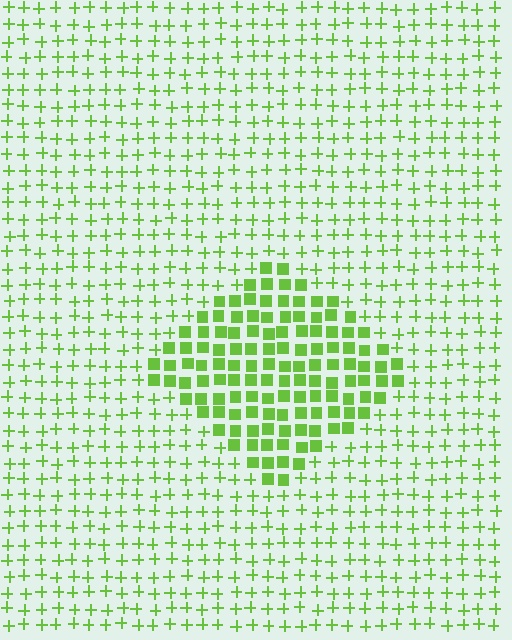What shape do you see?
I see a diamond.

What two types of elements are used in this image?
The image uses squares inside the diamond region and plus signs outside it.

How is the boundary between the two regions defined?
The boundary is defined by a change in element shape: squares inside vs. plus signs outside. All elements share the same color and spacing.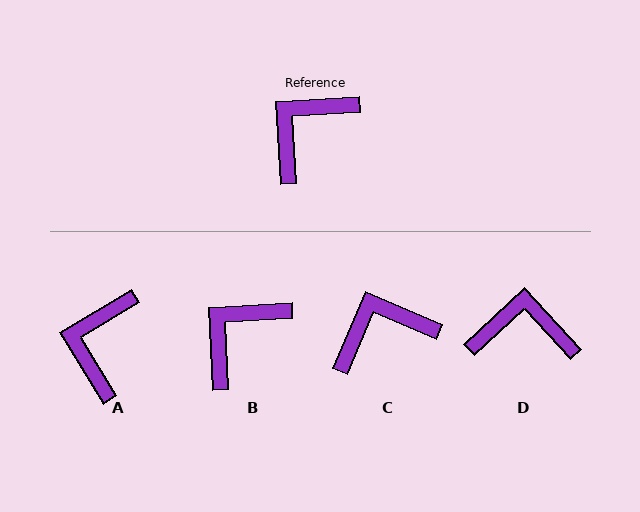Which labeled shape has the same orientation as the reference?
B.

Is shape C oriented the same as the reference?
No, it is off by about 27 degrees.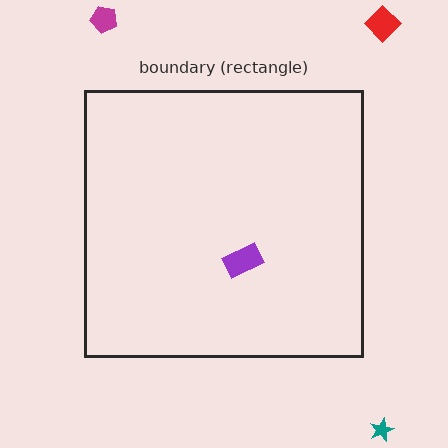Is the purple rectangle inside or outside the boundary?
Inside.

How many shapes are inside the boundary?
1 inside, 3 outside.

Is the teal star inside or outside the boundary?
Outside.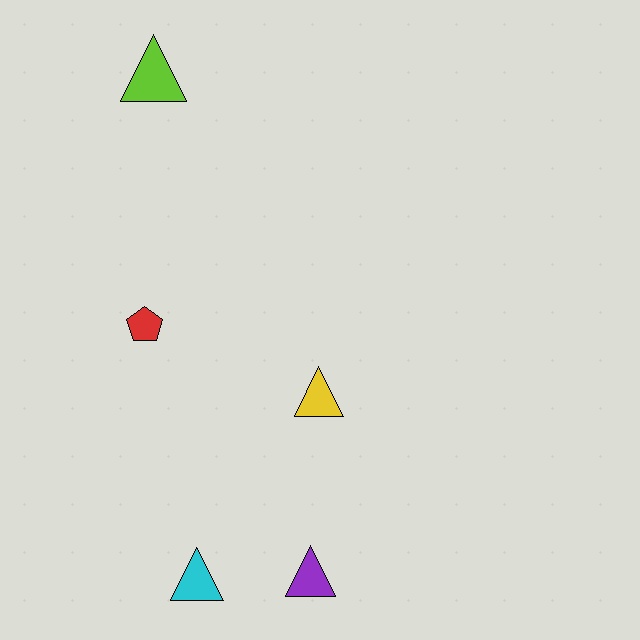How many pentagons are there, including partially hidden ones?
There is 1 pentagon.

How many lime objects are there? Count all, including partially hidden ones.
There is 1 lime object.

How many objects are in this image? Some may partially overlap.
There are 5 objects.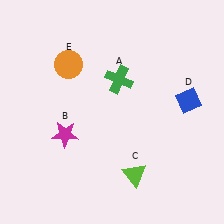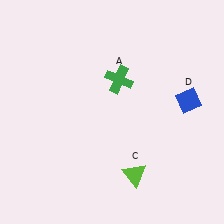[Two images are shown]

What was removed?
The orange circle (E), the magenta star (B) were removed in Image 2.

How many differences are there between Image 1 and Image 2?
There are 2 differences between the two images.